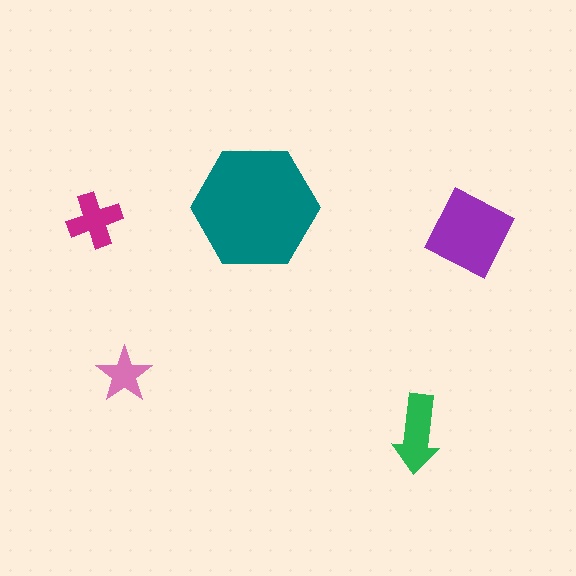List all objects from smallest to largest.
The pink star, the magenta cross, the green arrow, the purple square, the teal hexagon.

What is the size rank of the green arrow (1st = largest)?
3rd.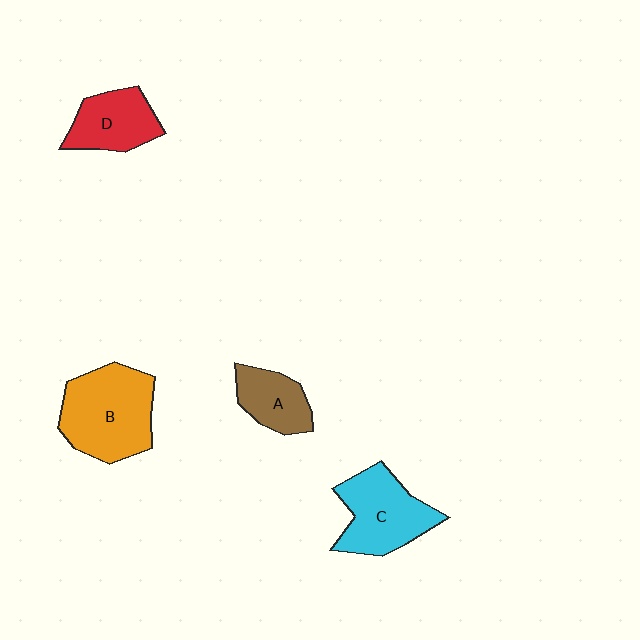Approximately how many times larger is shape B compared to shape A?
Approximately 2.0 times.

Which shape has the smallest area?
Shape A (brown).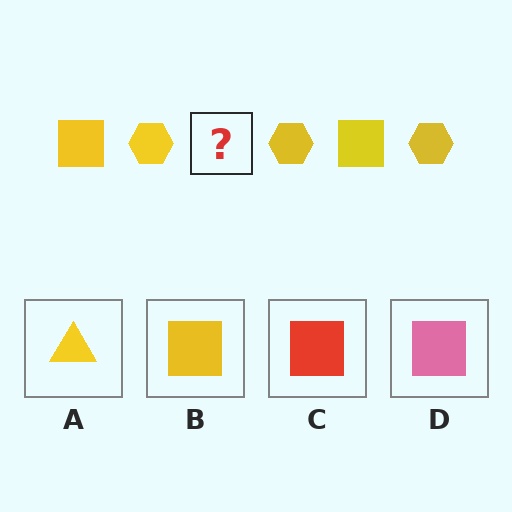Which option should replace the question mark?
Option B.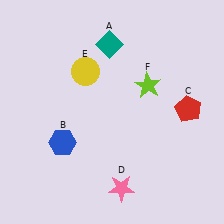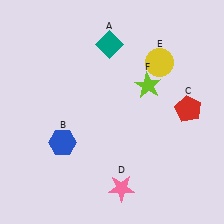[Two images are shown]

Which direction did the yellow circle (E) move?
The yellow circle (E) moved right.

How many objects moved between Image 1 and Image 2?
1 object moved between the two images.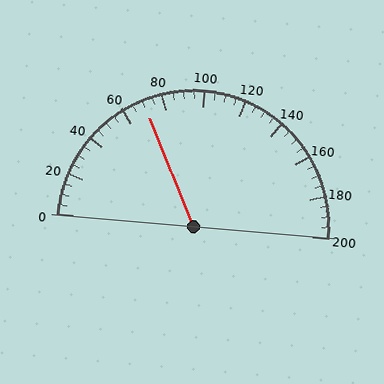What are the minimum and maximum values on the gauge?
The gauge ranges from 0 to 200.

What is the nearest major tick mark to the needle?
The nearest major tick mark is 80.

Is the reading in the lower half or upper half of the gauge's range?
The reading is in the lower half of the range (0 to 200).